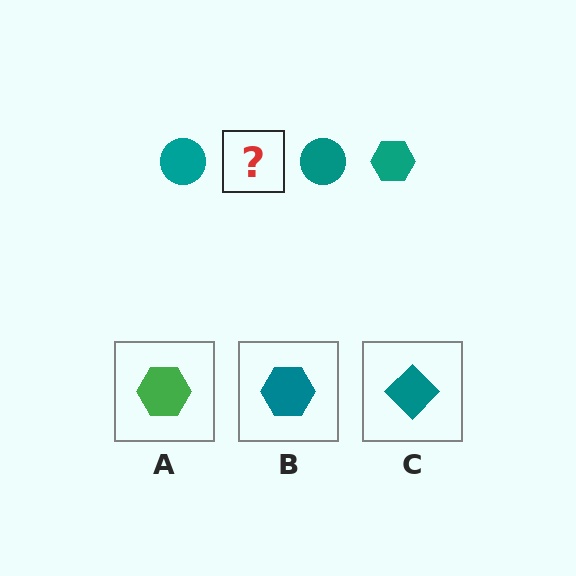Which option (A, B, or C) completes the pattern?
B.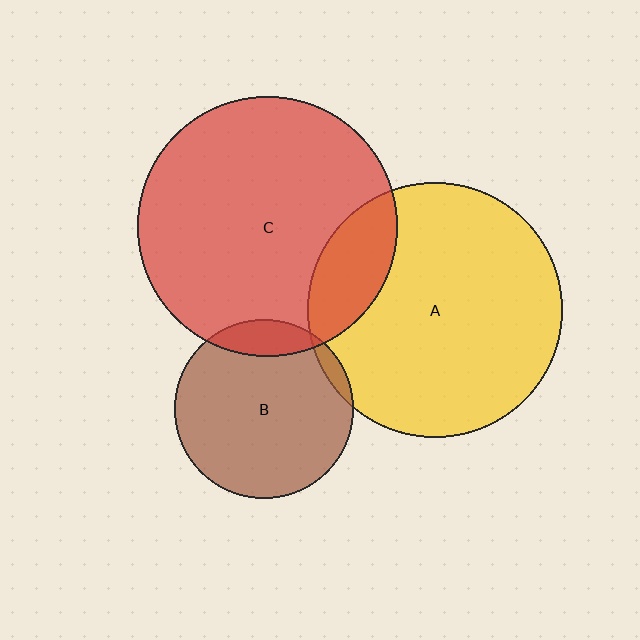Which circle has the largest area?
Circle C (red).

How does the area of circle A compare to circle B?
Approximately 2.0 times.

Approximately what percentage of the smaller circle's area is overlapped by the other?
Approximately 10%.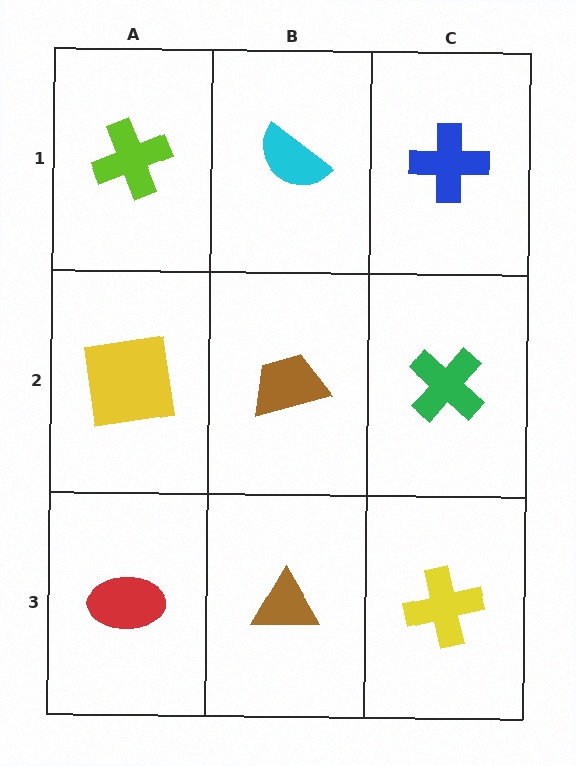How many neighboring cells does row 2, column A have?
3.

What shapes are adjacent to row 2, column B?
A cyan semicircle (row 1, column B), a brown triangle (row 3, column B), a yellow square (row 2, column A), a green cross (row 2, column C).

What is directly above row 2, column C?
A blue cross.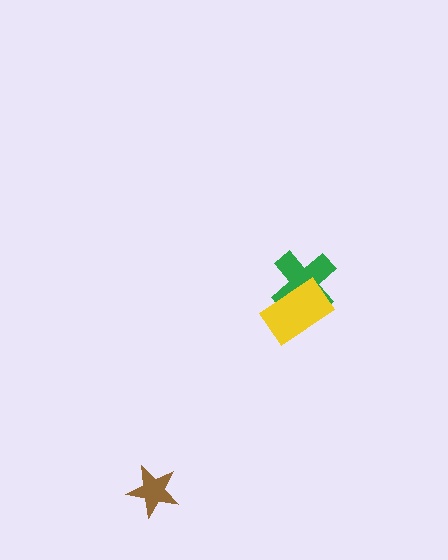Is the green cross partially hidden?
Yes, it is partially covered by another shape.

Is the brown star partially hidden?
No, no other shape covers it.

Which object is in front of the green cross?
The yellow rectangle is in front of the green cross.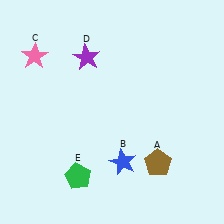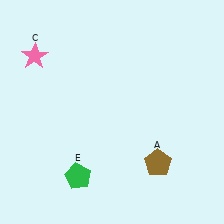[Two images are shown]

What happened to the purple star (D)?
The purple star (D) was removed in Image 2. It was in the top-left area of Image 1.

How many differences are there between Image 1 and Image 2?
There are 2 differences between the two images.